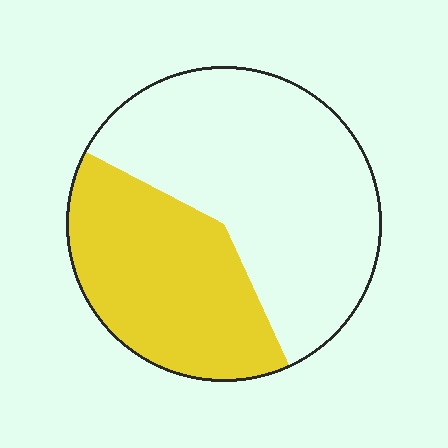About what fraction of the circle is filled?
About two fifths (2/5).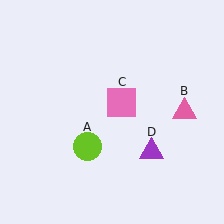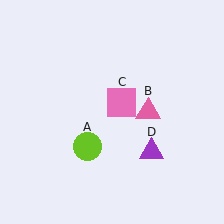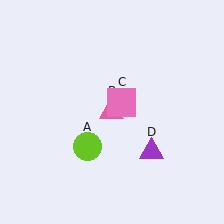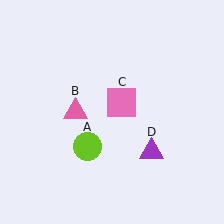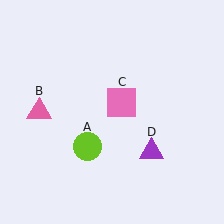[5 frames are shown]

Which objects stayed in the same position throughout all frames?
Lime circle (object A) and pink square (object C) and purple triangle (object D) remained stationary.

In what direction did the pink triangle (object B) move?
The pink triangle (object B) moved left.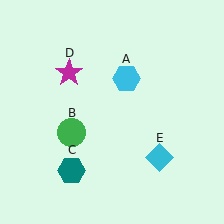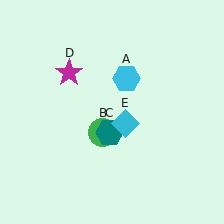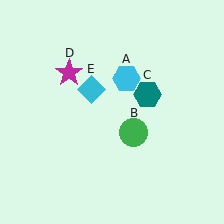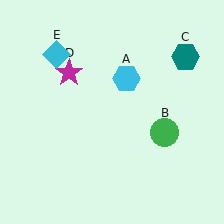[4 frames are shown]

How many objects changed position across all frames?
3 objects changed position: green circle (object B), teal hexagon (object C), cyan diamond (object E).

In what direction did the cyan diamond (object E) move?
The cyan diamond (object E) moved up and to the left.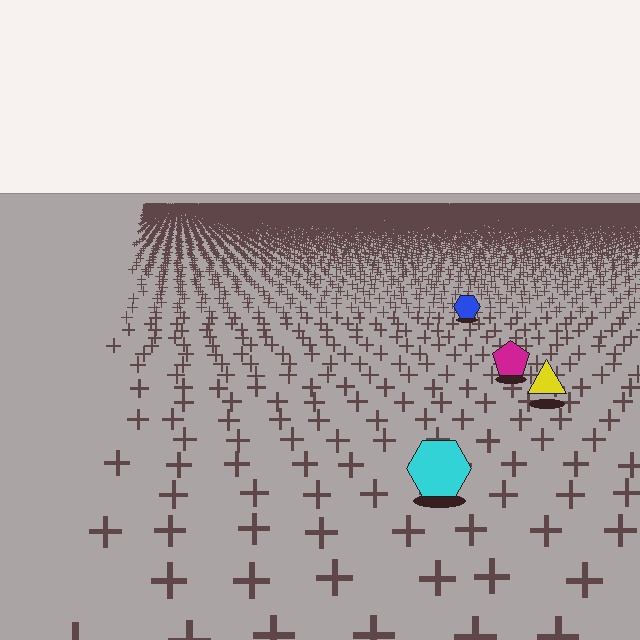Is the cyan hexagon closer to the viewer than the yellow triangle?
Yes. The cyan hexagon is closer — you can tell from the texture gradient: the ground texture is coarser near it.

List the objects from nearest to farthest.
From nearest to farthest: the cyan hexagon, the yellow triangle, the magenta pentagon, the blue hexagon.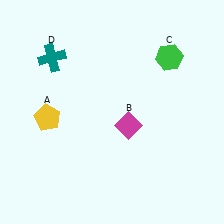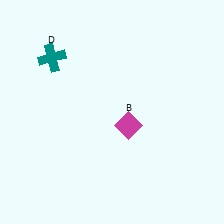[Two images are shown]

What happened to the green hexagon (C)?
The green hexagon (C) was removed in Image 2. It was in the top-right area of Image 1.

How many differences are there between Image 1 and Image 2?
There are 2 differences between the two images.